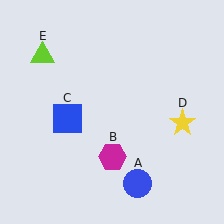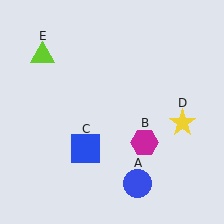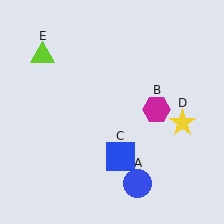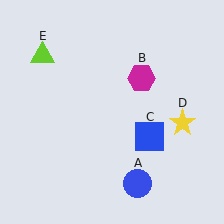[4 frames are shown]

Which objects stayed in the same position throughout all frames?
Blue circle (object A) and yellow star (object D) and lime triangle (object E) remained stationary.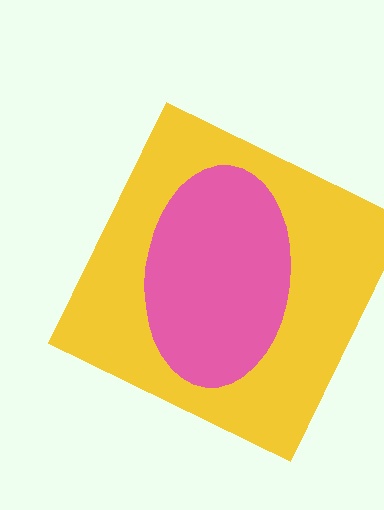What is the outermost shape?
The yellow square.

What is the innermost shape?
The pink ellipse.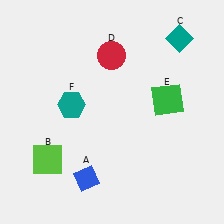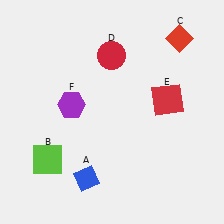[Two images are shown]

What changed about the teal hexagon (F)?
In Image 1, F is teal. In Image 2, it changed to purple.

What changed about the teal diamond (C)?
In Image 1, C is teal. In Image 2, it changed to red.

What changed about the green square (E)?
In Image 1, E is green. In Image 2, it changed to red.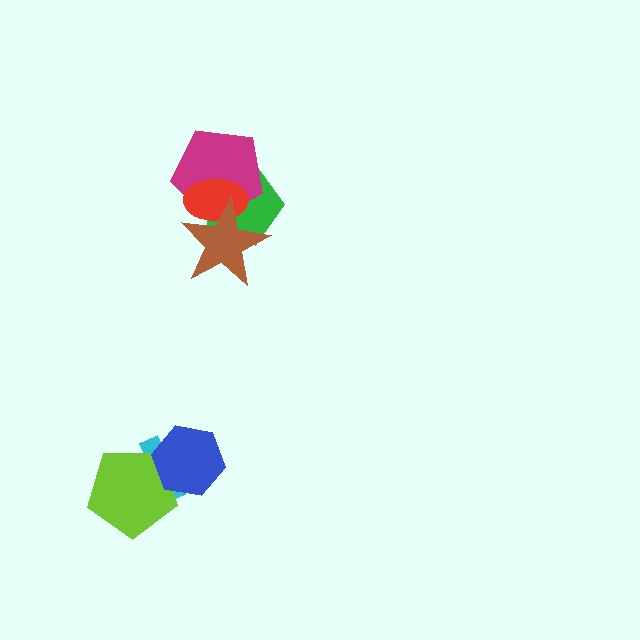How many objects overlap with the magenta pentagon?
3 objects overlap with the magenta pentagon.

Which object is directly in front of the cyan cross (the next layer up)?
The lime pentagon is directly in front of the cyan cross.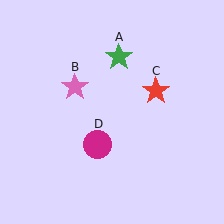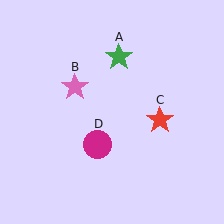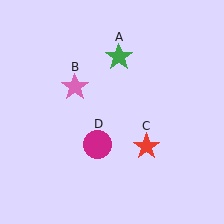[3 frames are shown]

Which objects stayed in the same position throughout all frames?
Green star (object A) and pink star (object B) and magenta circle (object D) remained stationary.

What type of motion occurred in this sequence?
The red star (object C) rotated clockwise around the center of the scene.